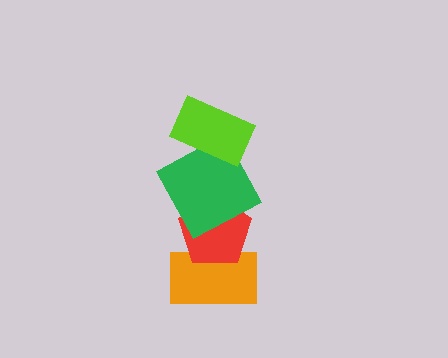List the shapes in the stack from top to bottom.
From top to bottom: the lime rectangle, the green square, the red pentagon, the orange rectangle.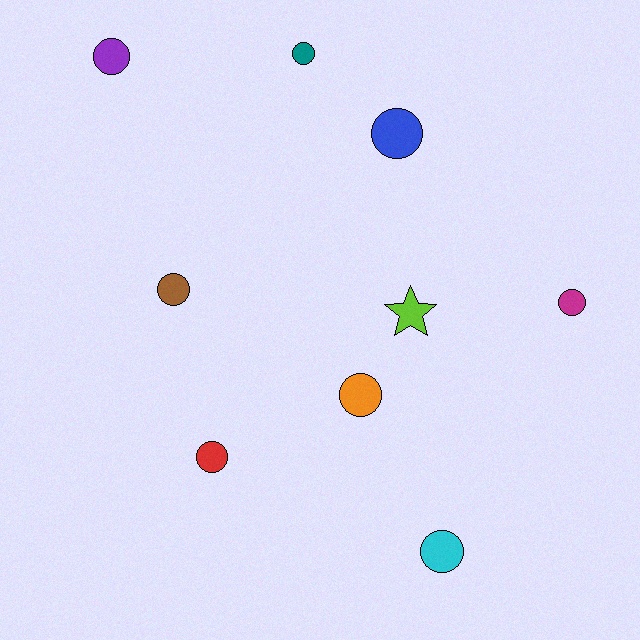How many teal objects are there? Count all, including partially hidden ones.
There is 1 teal object.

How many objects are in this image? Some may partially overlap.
There are 9 objects.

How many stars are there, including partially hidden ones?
There is 1 star.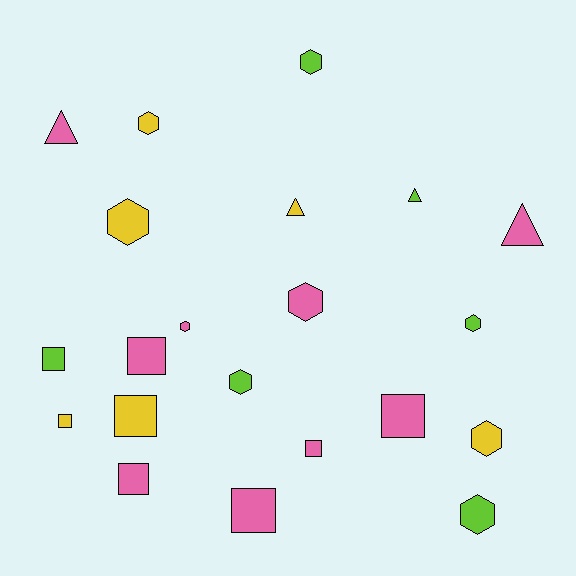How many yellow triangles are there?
There is 1 yellow triangle.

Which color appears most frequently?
Pink, with 9 objects.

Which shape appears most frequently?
Hexagon, with 9 objects.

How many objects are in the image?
There are 21 objects.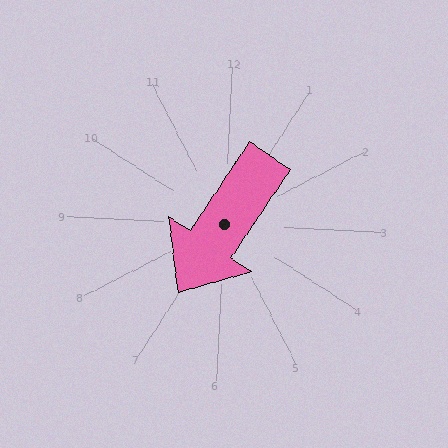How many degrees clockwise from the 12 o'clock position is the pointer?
Approximately 211 degrees.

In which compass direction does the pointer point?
Southwest.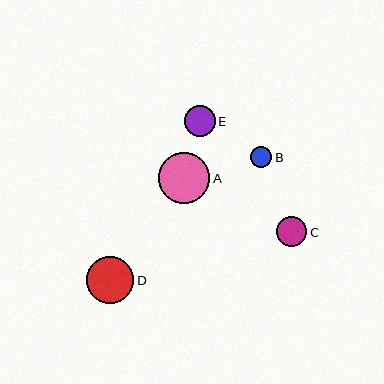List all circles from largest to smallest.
From largest to smallest: A, D, E, C, B.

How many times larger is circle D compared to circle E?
Circle D is approximately 1.5 times the size of circle E.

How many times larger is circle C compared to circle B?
Circle C is approximately 1.5 times the size of circle B.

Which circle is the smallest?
Circle B is the smallest with a size of approximately 21 pixels.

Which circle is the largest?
Circle A is the largest with a size of approximately 51 pixels.